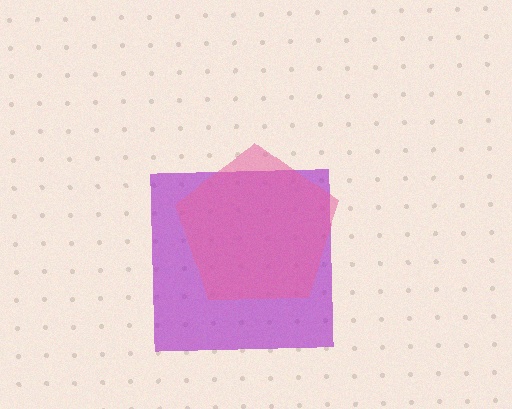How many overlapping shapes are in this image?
There are 2 overlapping shapes in the image.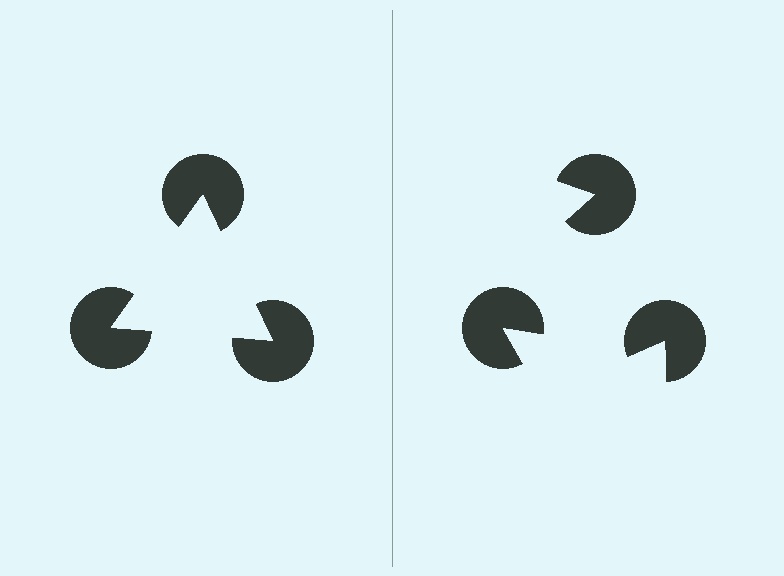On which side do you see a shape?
An illusory triangle appears on the left side. On the right side the wedge cuts are rotated, so no coherent shape forms.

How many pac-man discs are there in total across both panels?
6 — 3 on each side.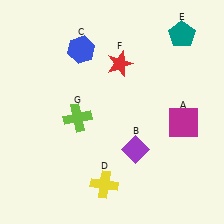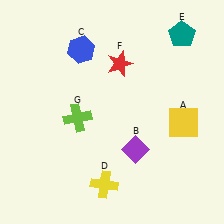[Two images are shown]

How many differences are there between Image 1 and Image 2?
There is 1 difference between the two images.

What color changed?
The square (A) changed from magenta in Image 1 to yellow in Image 2.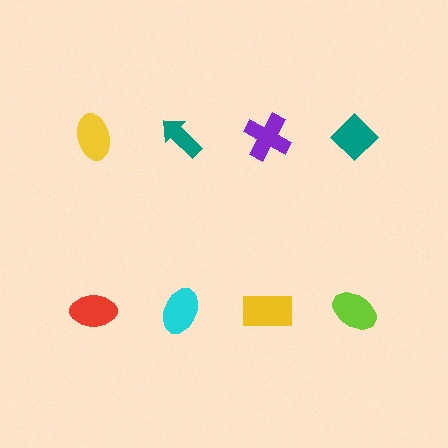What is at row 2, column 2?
A cyan ellipse.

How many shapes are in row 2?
4 shapes.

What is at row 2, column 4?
A lime ellipse.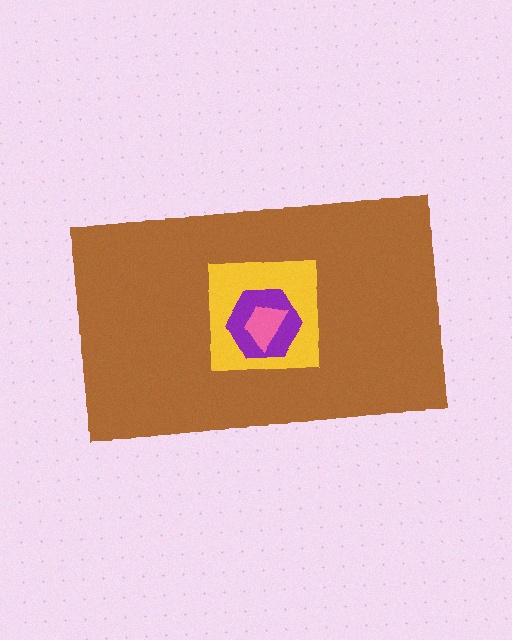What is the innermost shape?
The pink trapezoid.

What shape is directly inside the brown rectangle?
The yellow square.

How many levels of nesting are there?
4.